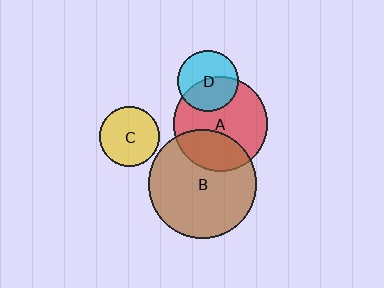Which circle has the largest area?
Circle B (brown).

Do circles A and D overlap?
Yes.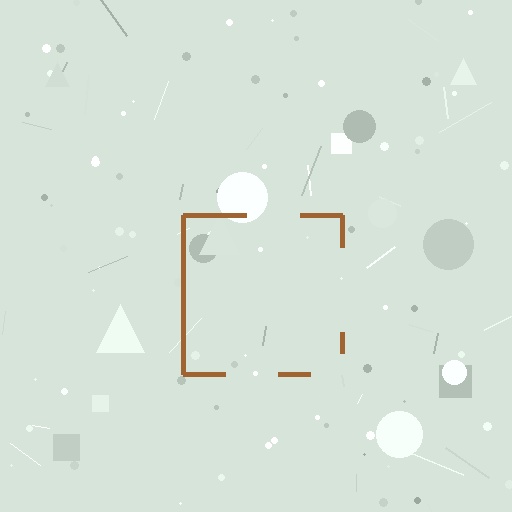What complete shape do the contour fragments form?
The contour fragments form a square.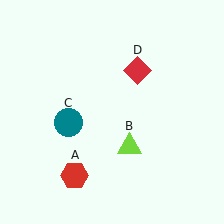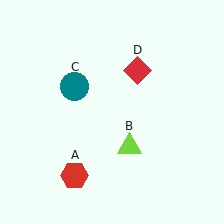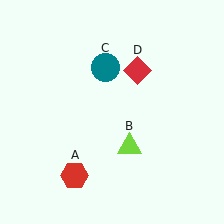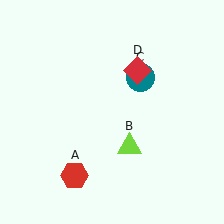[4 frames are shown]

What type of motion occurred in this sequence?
The teal circle (object C) rotated clockwise around the center of the scene.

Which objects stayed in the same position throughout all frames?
Red hexagon (object A) and lime triangle (object B) and red diamond (object D) remained stationary.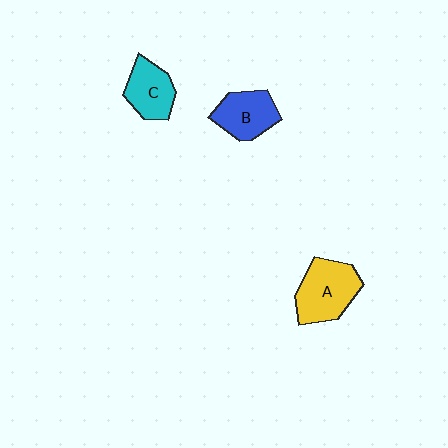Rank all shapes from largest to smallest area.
From largest to smallest: A (yellow), B (blue), C (cyan).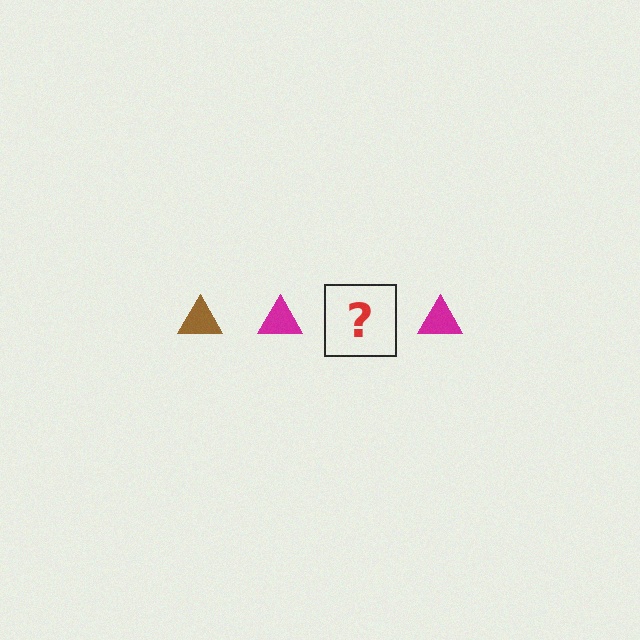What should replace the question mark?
The question mark should be replaced with a brown triangle.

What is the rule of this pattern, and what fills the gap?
The rule is that the pattern cycles through brown, magenta triangles. The gap should be filled with a brown triangle.